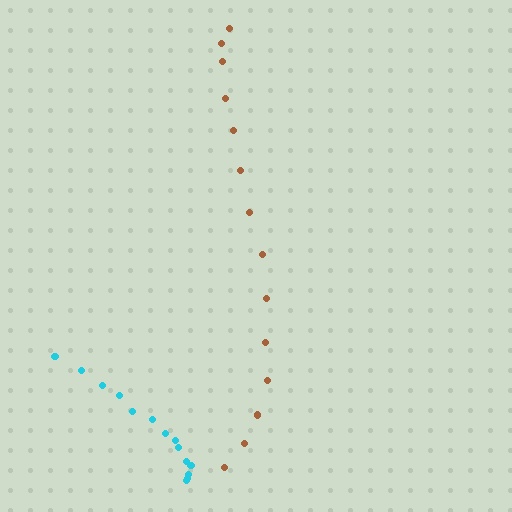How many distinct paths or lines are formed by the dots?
There are 2 distinct paths.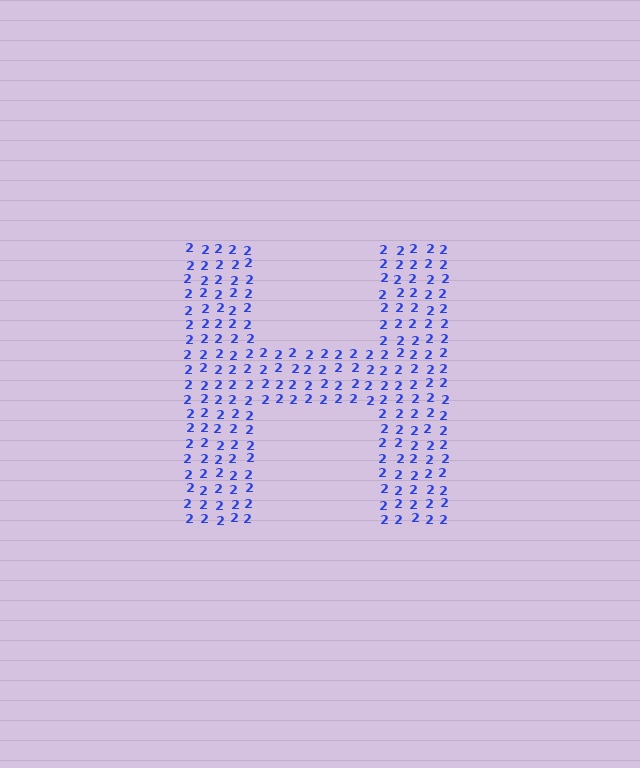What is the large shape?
The large shape is the letter H.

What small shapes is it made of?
It is made of small digit 2's.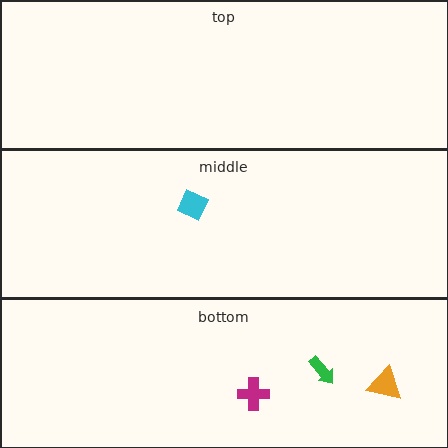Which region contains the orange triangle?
The bottom region.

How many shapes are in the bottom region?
3.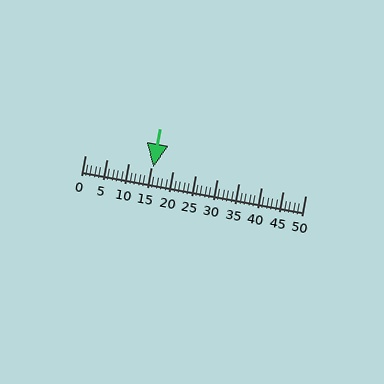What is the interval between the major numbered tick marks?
The major tick marks are spaced 5 units apart.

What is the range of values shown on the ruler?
The ruler shows values from 0 to 50.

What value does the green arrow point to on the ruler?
The green arrow points to approximately 16.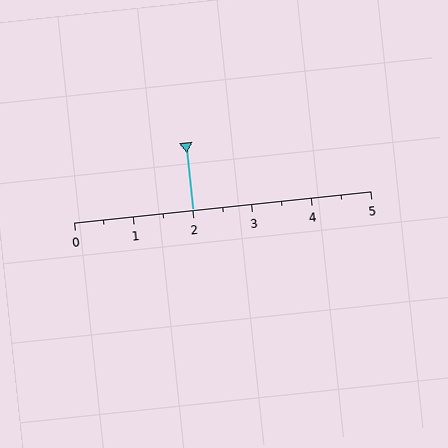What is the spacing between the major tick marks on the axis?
The major ticks are spaced 1 apart.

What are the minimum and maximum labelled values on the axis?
The axis runs from 0 to 5.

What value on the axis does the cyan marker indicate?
The marker indicates approximately 2.